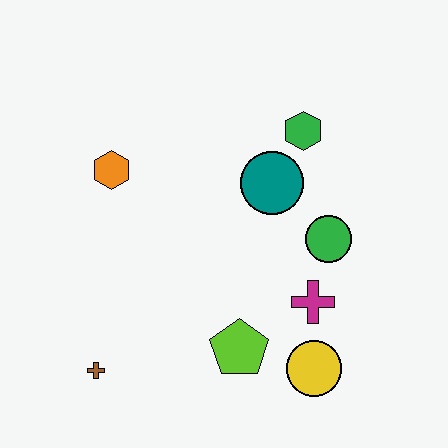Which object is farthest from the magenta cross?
The orange hexagon is farthest from the magenta cross.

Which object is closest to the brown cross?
The lime pentagon is closest to the brown cross.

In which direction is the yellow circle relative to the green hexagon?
The yellow circle is below the green hexagon.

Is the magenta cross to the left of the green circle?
Yes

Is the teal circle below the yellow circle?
No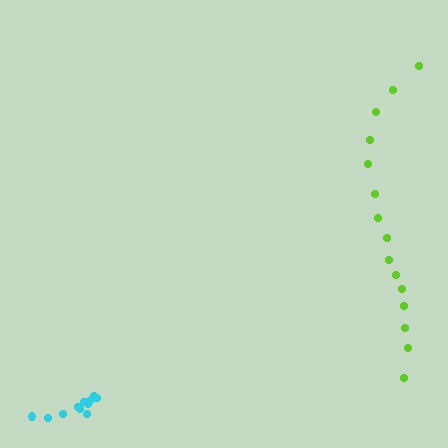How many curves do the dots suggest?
There are 2 distinct paths.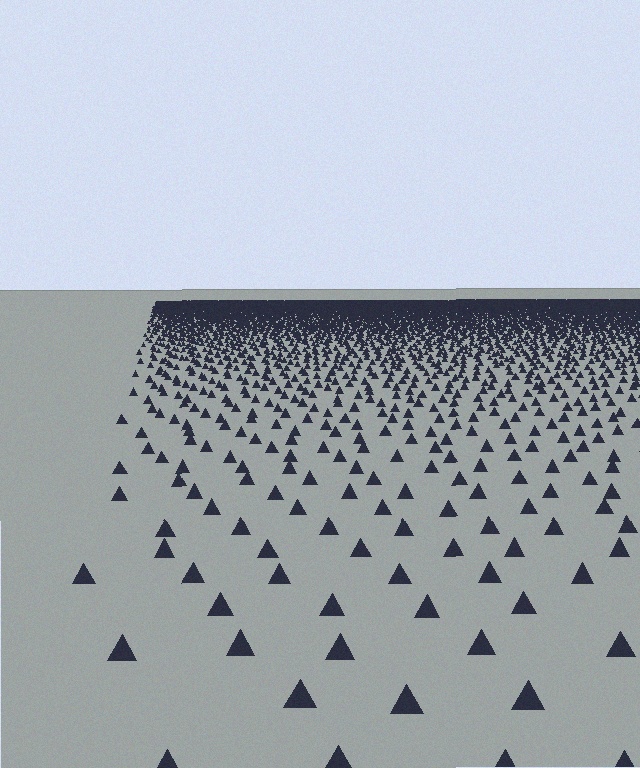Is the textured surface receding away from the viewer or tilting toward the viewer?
The surface is receding away from the viewer. Texture elements get smaller and denser toward the top.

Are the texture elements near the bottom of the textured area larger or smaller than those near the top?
Larger. Near the bottom, elements are closer to the viewer and appear at a bigger on-screen size.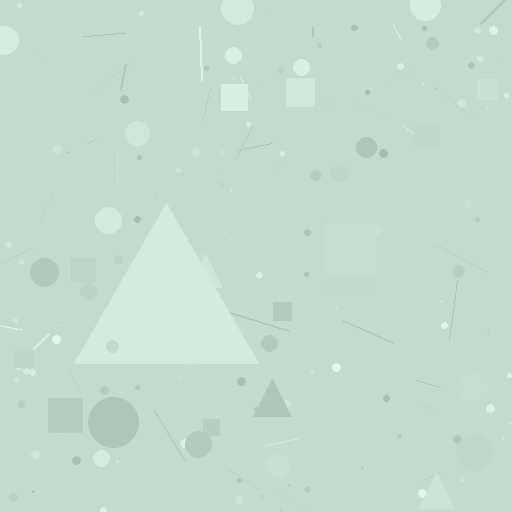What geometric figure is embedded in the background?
A triangle is embedded in the background.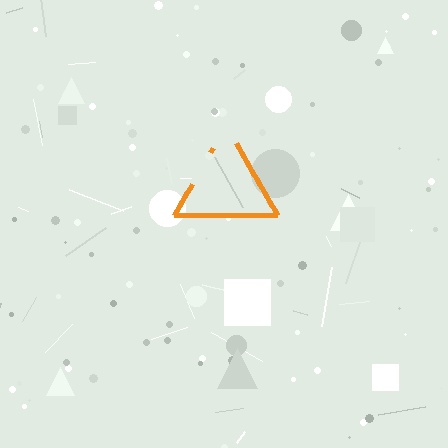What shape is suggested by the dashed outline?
The dashed outline suggests a triangle.